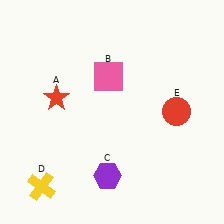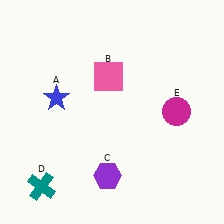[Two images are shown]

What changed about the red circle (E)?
In Image 1, E is red. In Image 2, it changed to magenta.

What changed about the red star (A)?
In Image 1, A is red. In Image 2, it changed to blue.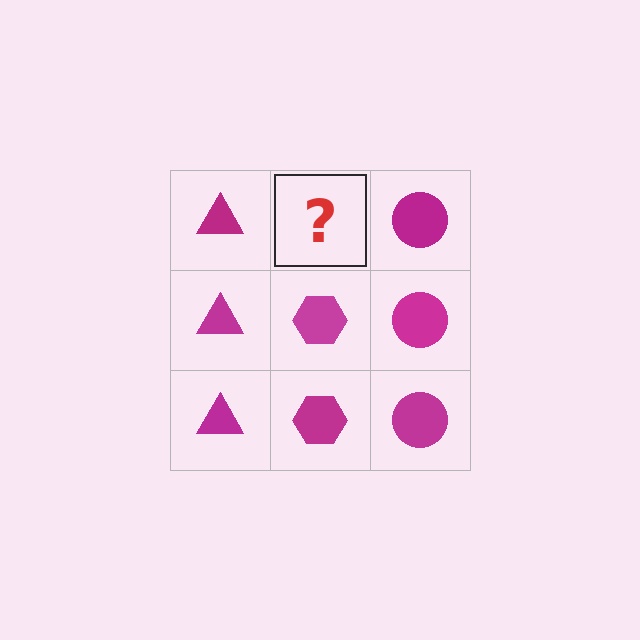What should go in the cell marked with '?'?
The missing cell should contain a magenta hexagon.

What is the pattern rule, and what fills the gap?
The rule is that each column has a consistent shape. The gap should be filled with a magenta hexagon.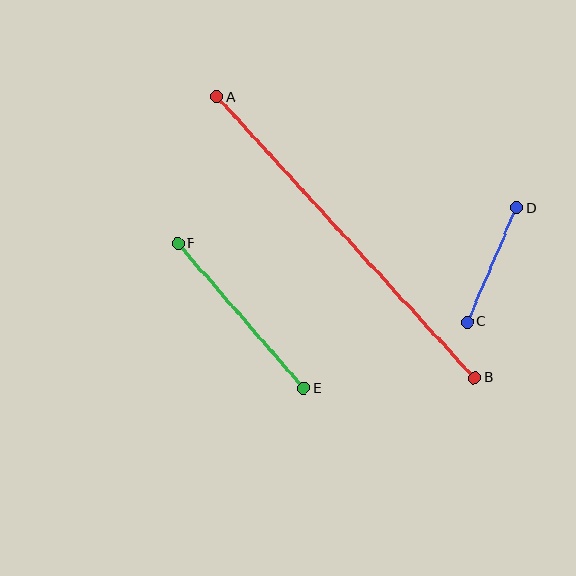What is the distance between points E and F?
The distance is approximately 192 pixels.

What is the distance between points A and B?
The distance is approximately 382 pixels.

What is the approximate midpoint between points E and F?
The midpoint is at approximately (241, 316) pixels.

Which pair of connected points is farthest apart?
Points A and B are farthest apart.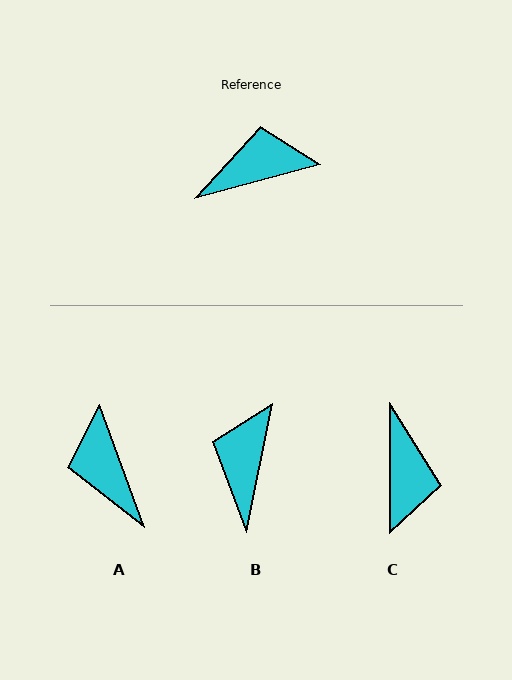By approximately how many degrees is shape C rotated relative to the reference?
Approximately 105 degrees clockwise.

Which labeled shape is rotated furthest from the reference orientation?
C, about 105 degrees away.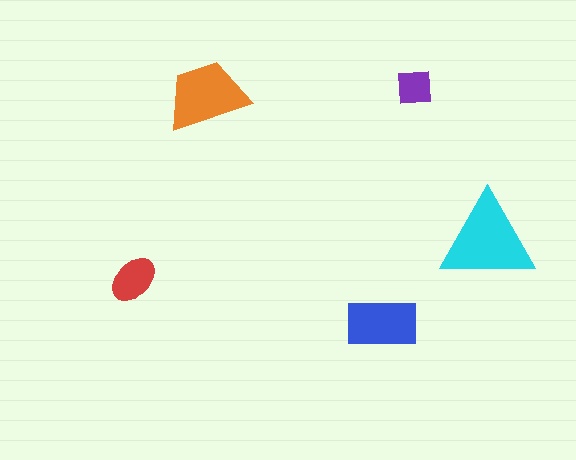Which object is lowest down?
The blue rectangle is bottommost.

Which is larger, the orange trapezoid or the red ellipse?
The orange trapezoid.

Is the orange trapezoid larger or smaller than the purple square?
Larger.